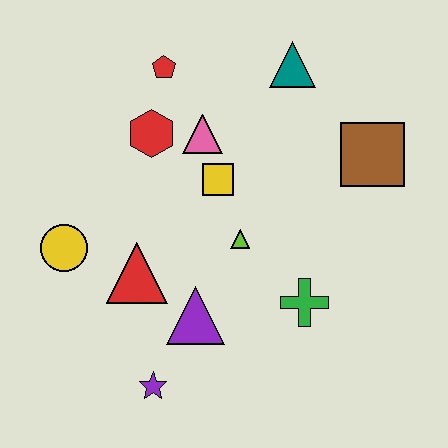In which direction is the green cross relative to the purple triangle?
The green cross is to the right of the purple triangle.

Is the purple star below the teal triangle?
Yes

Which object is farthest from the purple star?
The teal triangle is farthest from the purple star.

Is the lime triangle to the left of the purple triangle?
No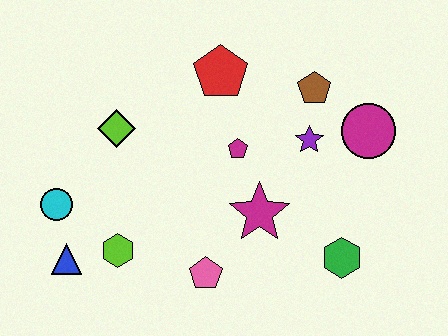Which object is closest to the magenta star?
The magenta pentagon is closest to the magenta star.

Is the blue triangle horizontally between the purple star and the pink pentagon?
No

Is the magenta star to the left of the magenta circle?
Yes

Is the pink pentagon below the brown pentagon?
Yes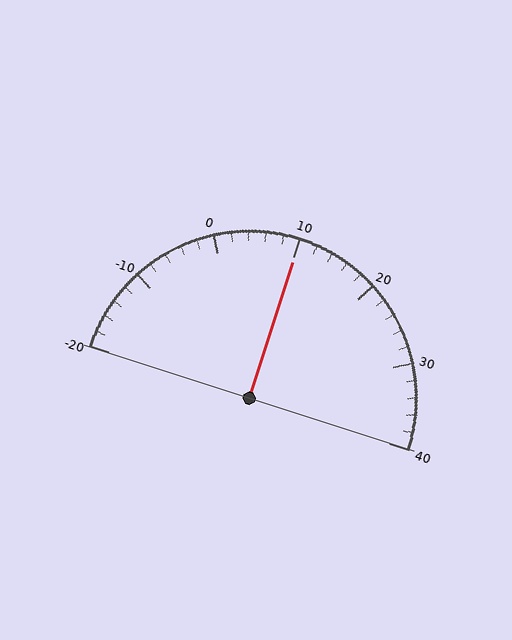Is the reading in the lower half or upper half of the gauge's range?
The reading is in the upper half of the range (-20 to 40).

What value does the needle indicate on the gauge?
The needle indicates approximately 10.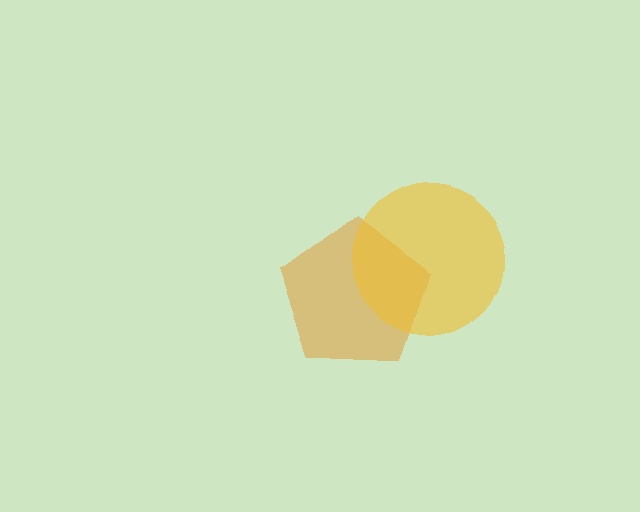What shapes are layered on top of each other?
The layered shapes are: an orange pentagon, a yellow circle.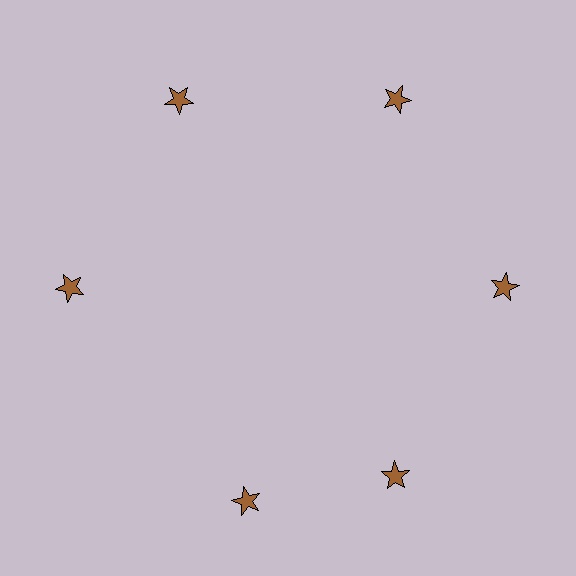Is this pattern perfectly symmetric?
No. The 6 brown stars are arranged in a ring, but one element near the 7 o'clock position is rotated out of alignment along the ring, breaking the 6-fold rotational symmetry.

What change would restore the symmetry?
The symmetry would be restored by rotating it back into even spacing with its neighbors so that all 6 stars sit at equal angles and equal distance from the center.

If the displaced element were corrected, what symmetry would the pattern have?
It would have 6-fold rotational symmetry — the pattern would map onto itself every 60 degrees.